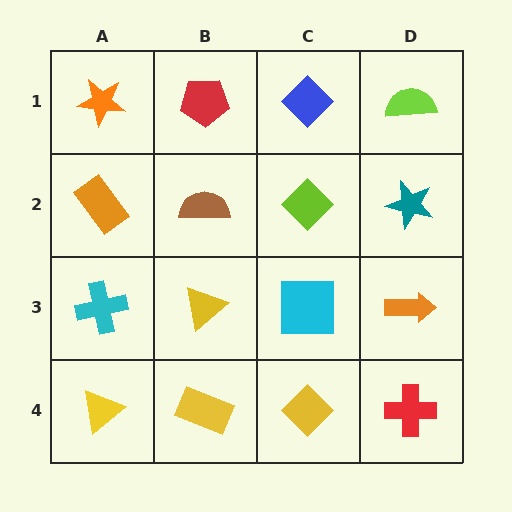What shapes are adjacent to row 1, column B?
A brown semicircle (row 2, column B), an orange star (row 1, column A), a blue diamond (row 1, column C).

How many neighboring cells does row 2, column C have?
4.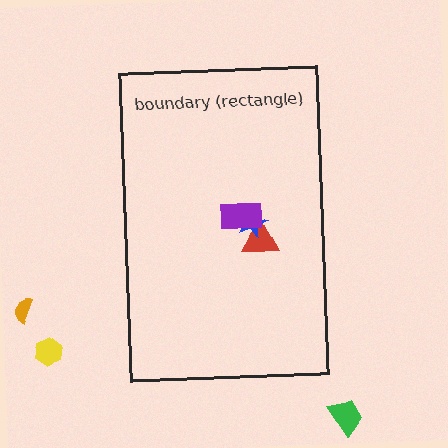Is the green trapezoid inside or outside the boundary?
Outside.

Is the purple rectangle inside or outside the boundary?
Inside.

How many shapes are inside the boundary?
3 inside, 3 outside.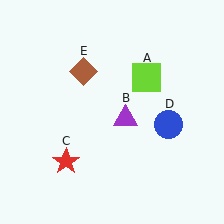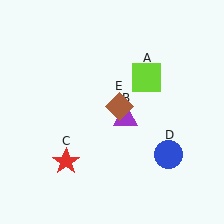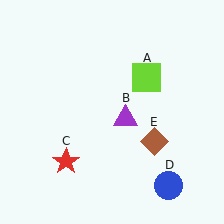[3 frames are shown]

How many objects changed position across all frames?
2 objects changed position: blue circle (object D), brown diamond (object E).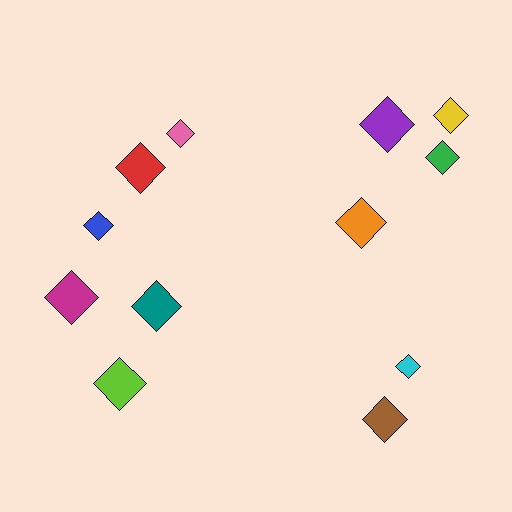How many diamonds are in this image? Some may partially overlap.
There are 12 diamonds.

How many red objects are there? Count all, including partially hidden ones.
There is 1 red object.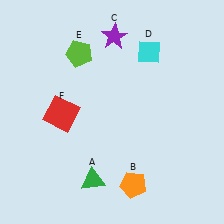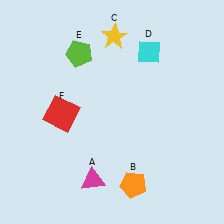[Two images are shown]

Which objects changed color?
A changed from green to magenta. C changed from purple to yellow.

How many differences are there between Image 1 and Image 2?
There are 2 differences between the two images.